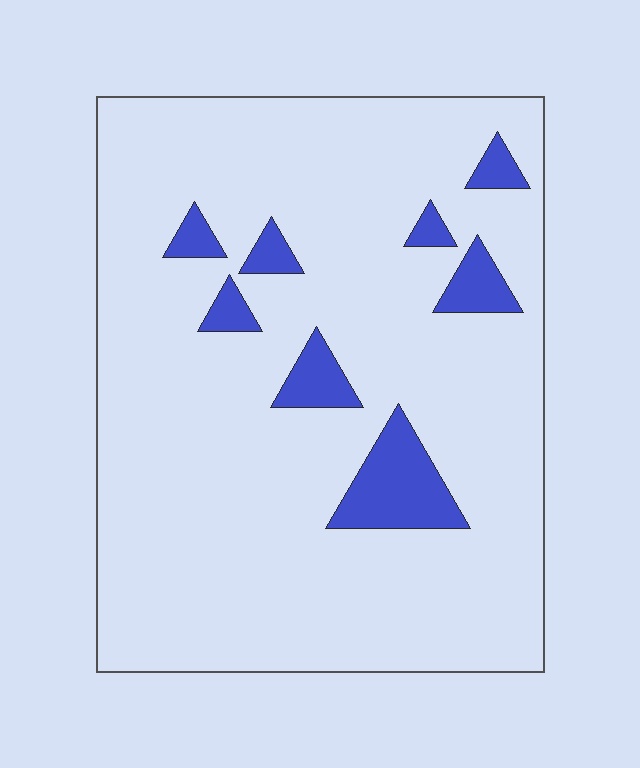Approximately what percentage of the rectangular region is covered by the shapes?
Approximately 10%.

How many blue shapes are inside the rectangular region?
8.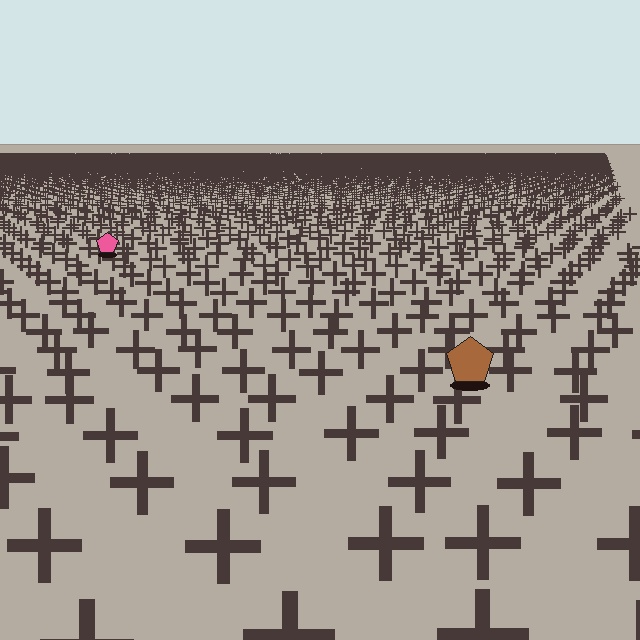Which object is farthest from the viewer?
The pink pentagon is farthest from the viewer. It appears smaller and the ground texture around it is denser.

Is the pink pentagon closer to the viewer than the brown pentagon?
No. The brown pentagon is closer — you can tell from the texture gradient: the ground texture is coarser near it.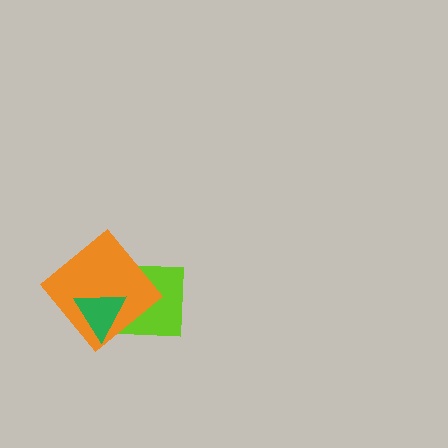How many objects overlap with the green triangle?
2 objects overlap with the green triangle.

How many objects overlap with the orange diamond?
2 objects overlap with the orange diamond.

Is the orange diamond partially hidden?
Yes, it is partially covered by another shape.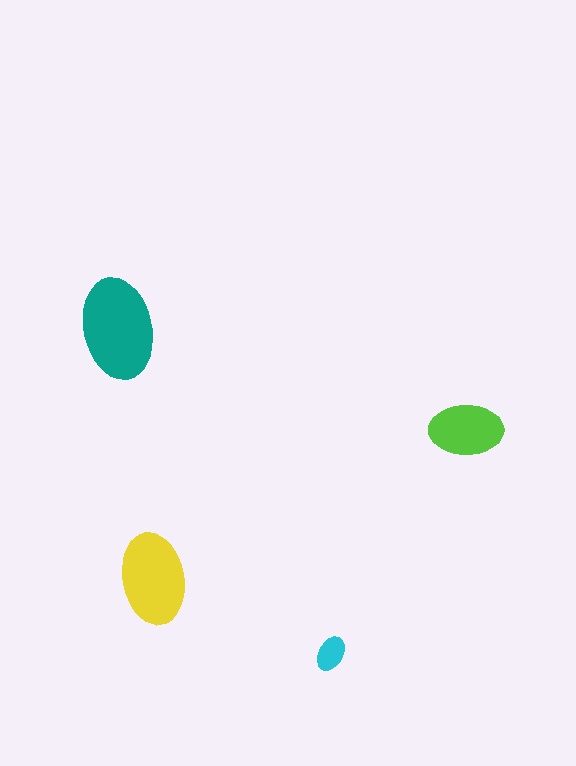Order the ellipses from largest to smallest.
the teal one, the yellow one, the lime one, the cyan one.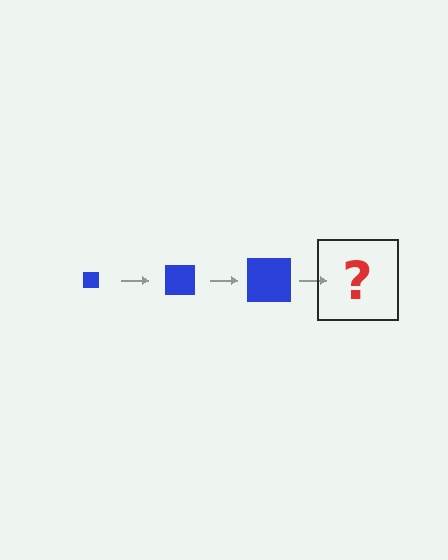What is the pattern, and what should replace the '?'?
The pattern is that the square gets progressively larger each step. The '?' should be a blue square, larger than the previous one.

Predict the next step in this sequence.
The next step is a blue square, larger than the previous one.